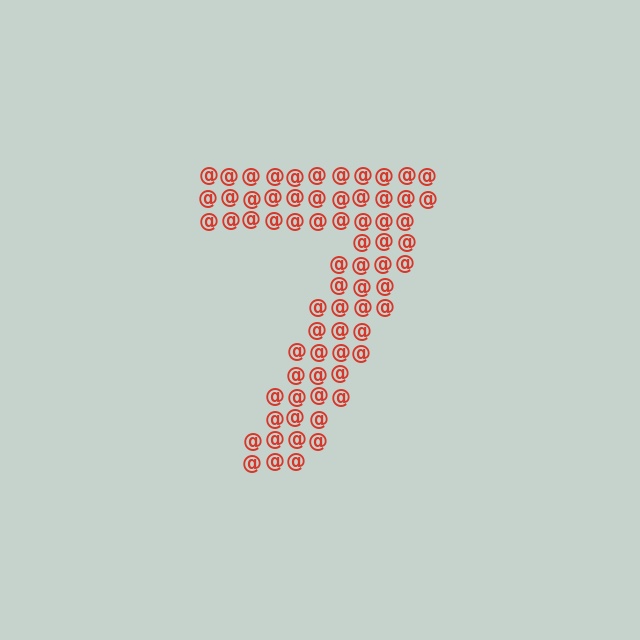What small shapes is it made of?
It is made of small at signs.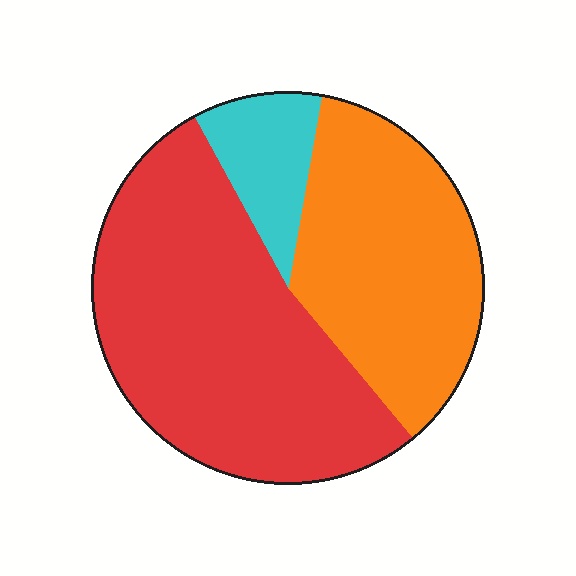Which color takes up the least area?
Cyan, at roughly 10%.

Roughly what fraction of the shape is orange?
Orange takes up about three eighths (3/8) of the shape.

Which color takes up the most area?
Red, at roughly 55%.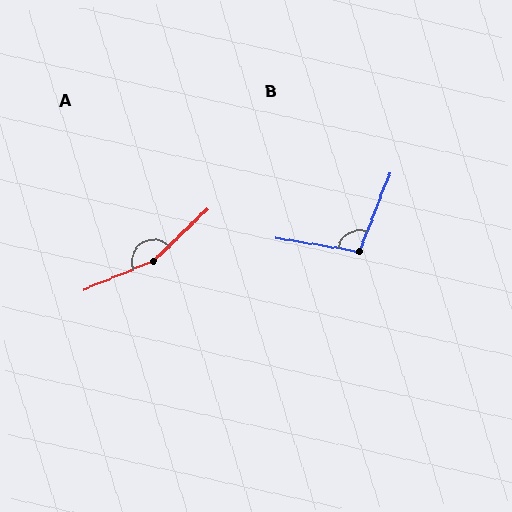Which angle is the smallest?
B, at approximately 102 degrees.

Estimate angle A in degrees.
Approximately 159 degrees.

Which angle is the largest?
A, at approximately 159 degrees.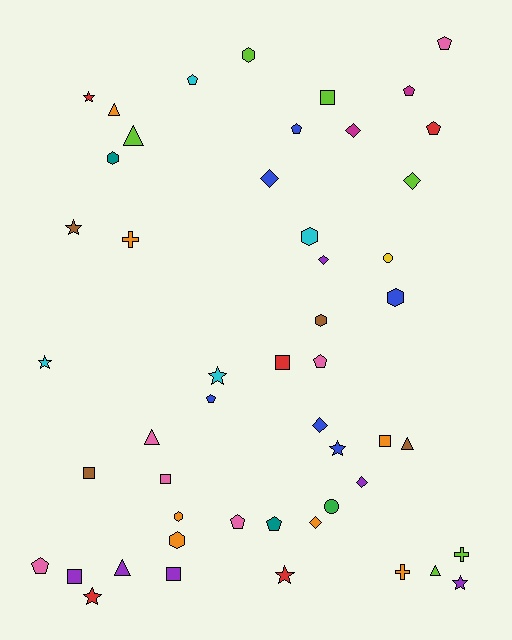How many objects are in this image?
There are 50 objects.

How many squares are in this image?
There are 7 squares.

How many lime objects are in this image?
There are 6 lime objects.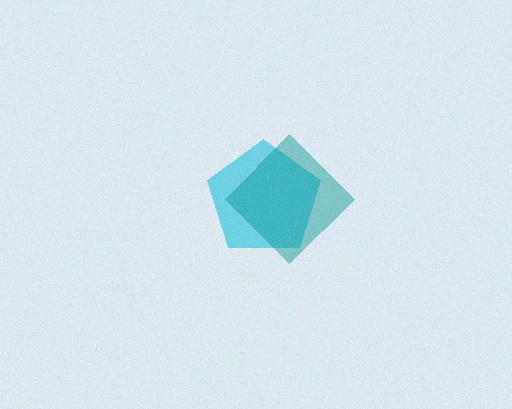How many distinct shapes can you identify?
There are 2 distinct shapes: a cyan pentagon, a teal diamond.